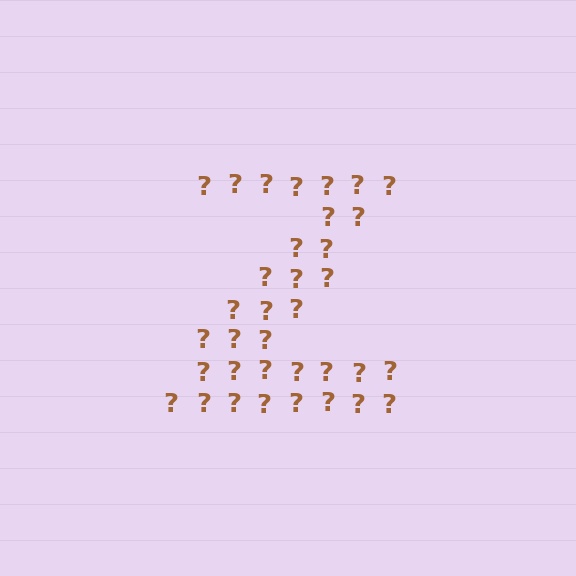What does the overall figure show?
The overall figure shows the letter Z.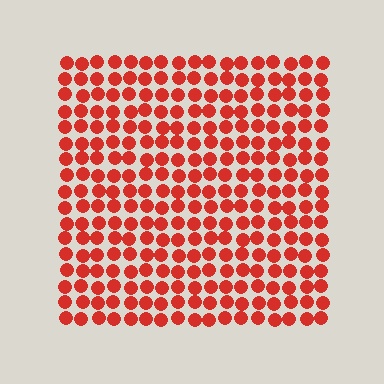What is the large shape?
The large shape is a square.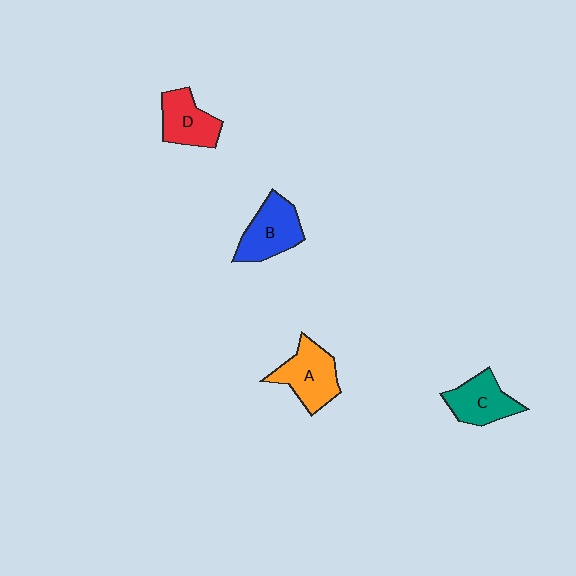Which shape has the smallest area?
Shape D (red).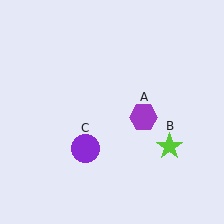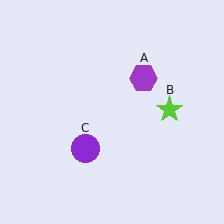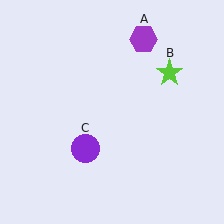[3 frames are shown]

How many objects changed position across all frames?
2 objects changed position: purple hexagon (object A), lime star (object B).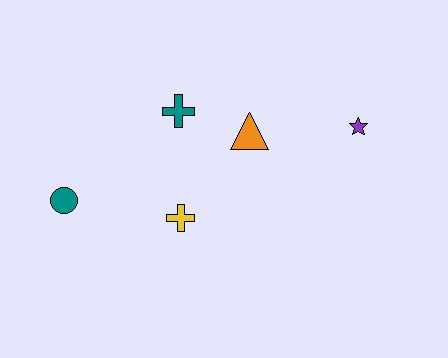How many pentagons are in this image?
There are no pentagons.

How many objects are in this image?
There are 5 objects.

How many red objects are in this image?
There are no red objects.